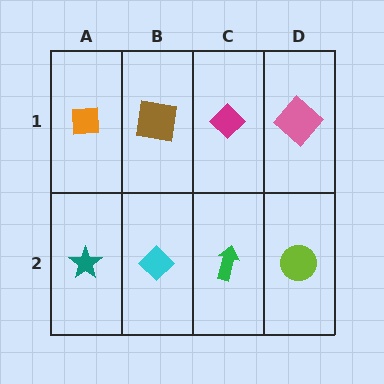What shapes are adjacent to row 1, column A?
A teal star (row 2, column A), a brown square (row 1, column B).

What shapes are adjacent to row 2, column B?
A brown square (row 1, column B), a teal star (row 2, column A), a green arrow (row 2, column C).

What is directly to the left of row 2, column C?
A cyan diamond.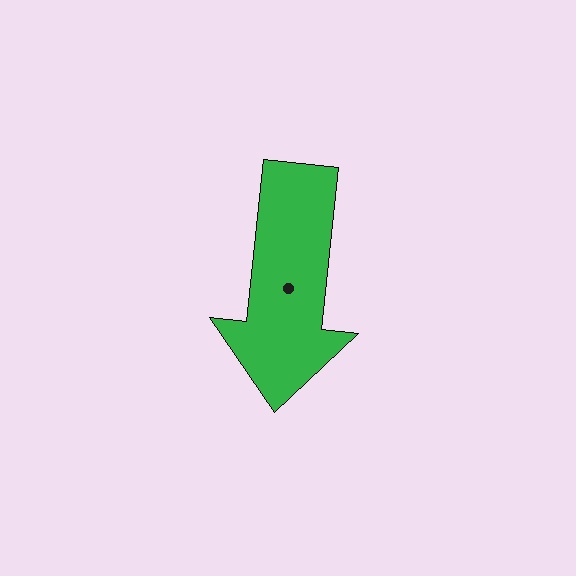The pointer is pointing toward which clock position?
Roughly 6 o'clock.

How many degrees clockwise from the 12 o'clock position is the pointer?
Approximately 186 degrees.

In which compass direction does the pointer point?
South.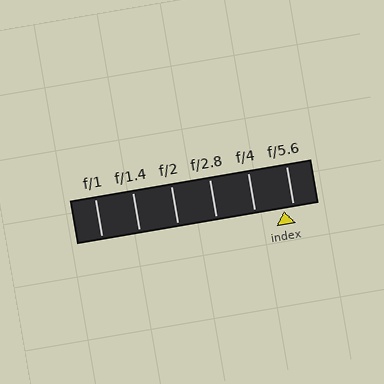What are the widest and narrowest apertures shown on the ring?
The widest aperture shown is f/1 and the narrowest is f/5.6.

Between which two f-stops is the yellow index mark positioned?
The index mark is between f/4 and f/5.6.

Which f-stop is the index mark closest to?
The index mark is closest to f/5.6.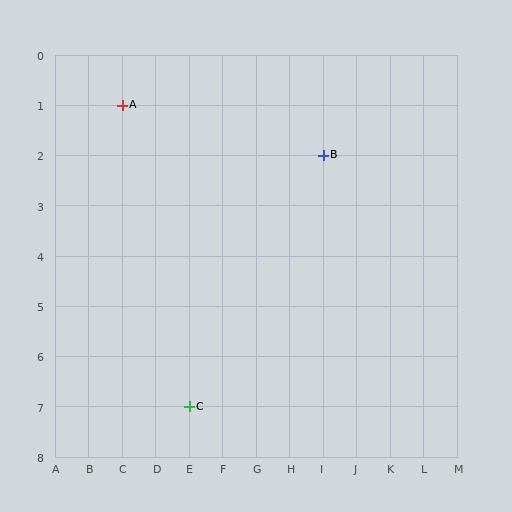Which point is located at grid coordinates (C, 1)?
Point A is at (C, 1).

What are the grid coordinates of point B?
Point B is at grid coordinates (I, 2).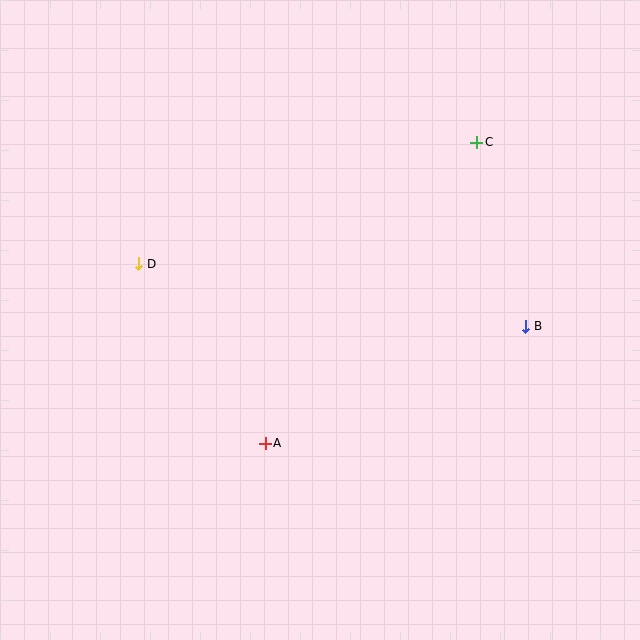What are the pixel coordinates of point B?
Point B is at (526, 326).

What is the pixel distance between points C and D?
The distance between C and D is 359 pixels.